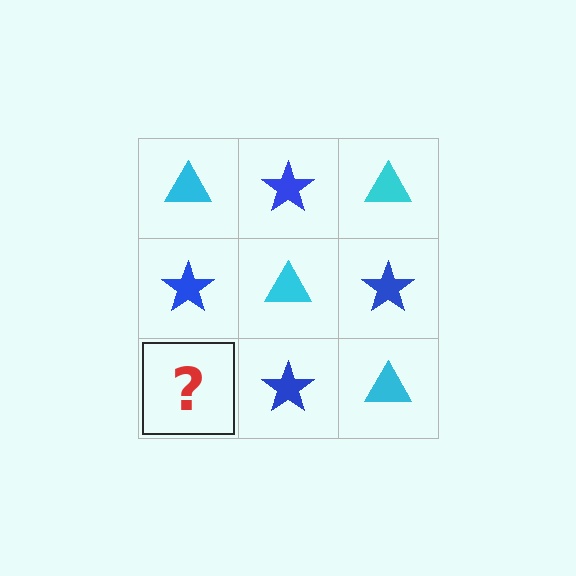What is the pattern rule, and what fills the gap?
The rule is that it alternates cyan triangle and blue star in a checkerboard pattern. The gap should be filled with a cyan triangle.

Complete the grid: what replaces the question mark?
The question mark should be replaced with a cyan triangle.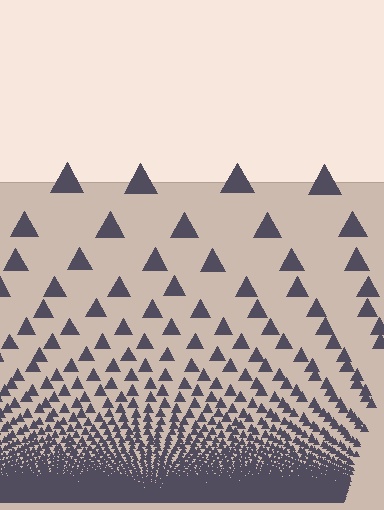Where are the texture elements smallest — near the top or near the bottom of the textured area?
Near the bottom.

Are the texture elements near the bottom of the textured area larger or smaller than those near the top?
Smaller. The gradient is inverted — elements near the bottom are smaller and denser.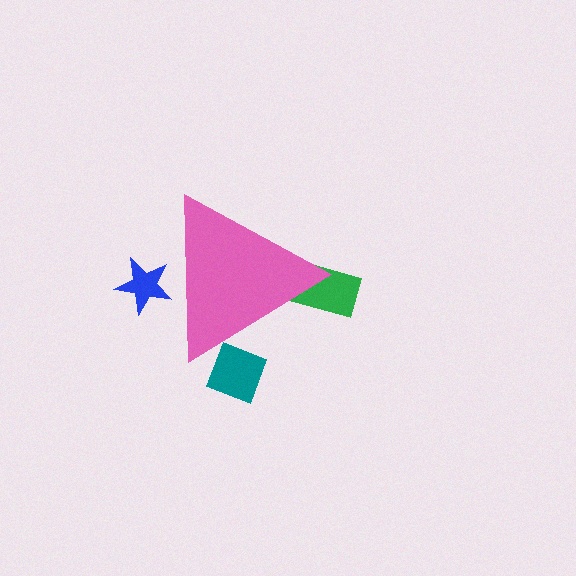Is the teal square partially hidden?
Yes, the teal square is partially hidden behind the pink triangle.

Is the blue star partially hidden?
Yes, the blue star is partially hidden behind the pink triangle.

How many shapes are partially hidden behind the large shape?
3 shapes are partially hidden.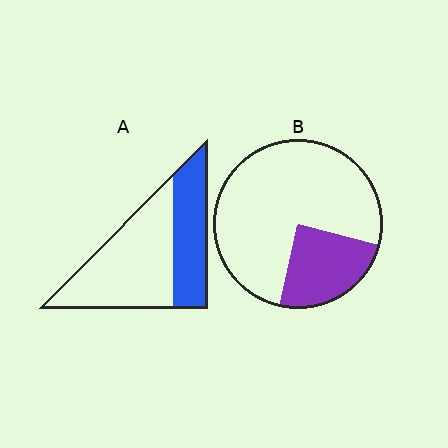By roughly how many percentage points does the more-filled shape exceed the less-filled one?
By roughly 10 percentage points (A over B).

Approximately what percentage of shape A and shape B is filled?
A is approximately 35% and B is approximately 25%.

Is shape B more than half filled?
No.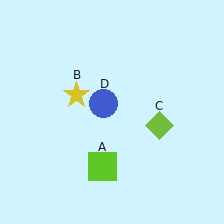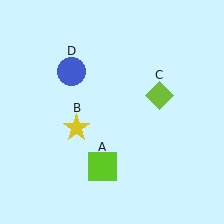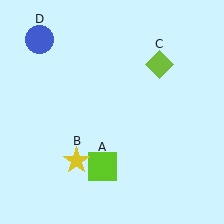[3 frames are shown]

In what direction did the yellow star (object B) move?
The yellow star (object B) moved down.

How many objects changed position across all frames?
3 objects changed position: yellow star (object B), lime diamond (object C), blue circle (object D).